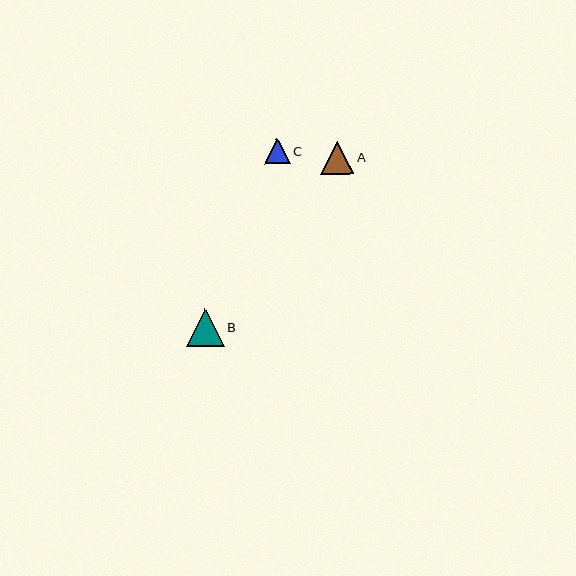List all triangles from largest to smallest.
From largest to smallest: B, A, C.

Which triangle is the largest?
Triangle B is the largest with a size of approximately 37 pixels.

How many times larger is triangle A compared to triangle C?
Triangle A is approximately 1.3 times the size of triangle C.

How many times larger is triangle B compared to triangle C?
Triangle B is approximately 1.5 times the size of triangle C.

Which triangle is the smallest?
Triangle C is the smallest with a size of approximately 25 pixels.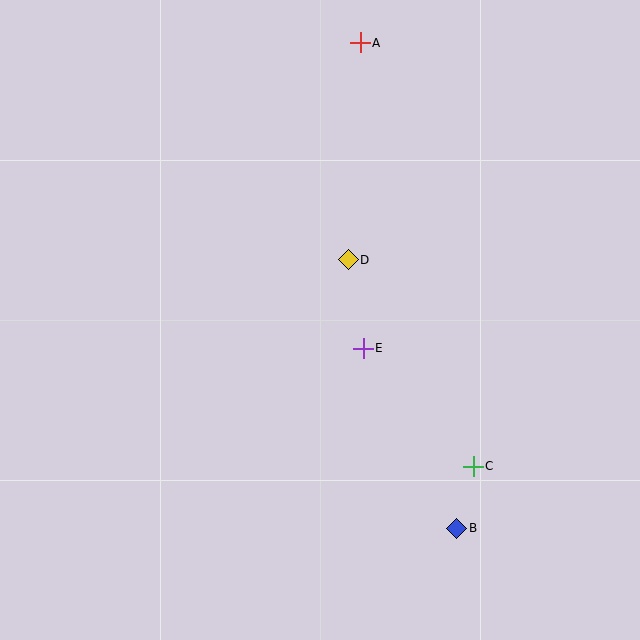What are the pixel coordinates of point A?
Point A is at (360, 43).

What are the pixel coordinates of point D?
Point D is at (348, 260).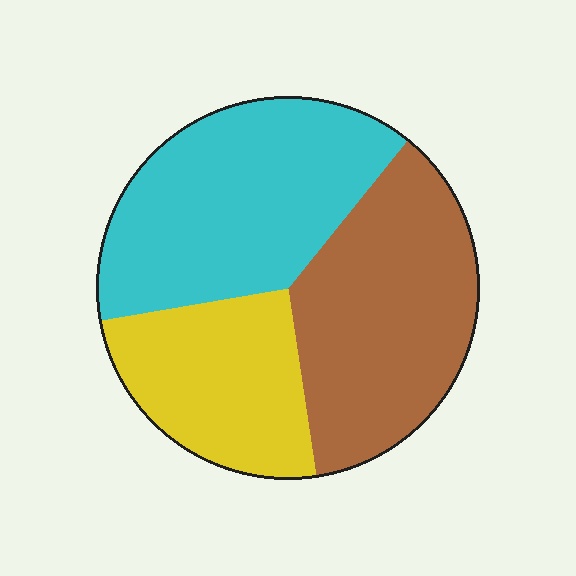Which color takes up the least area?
Yellow, at roughly 25%.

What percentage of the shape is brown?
Brown covers roughly 35% of the shape.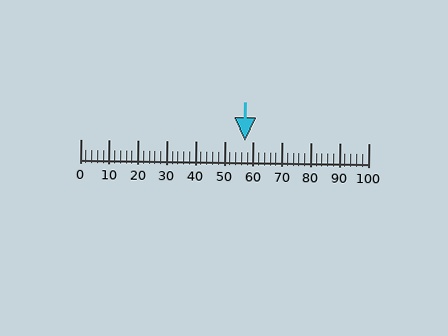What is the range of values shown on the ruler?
The ruler shows values from 0 to 100.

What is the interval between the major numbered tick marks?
The major tick marks are spaced 10 units apart.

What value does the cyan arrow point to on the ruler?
The cyan arrow points to approximately 57.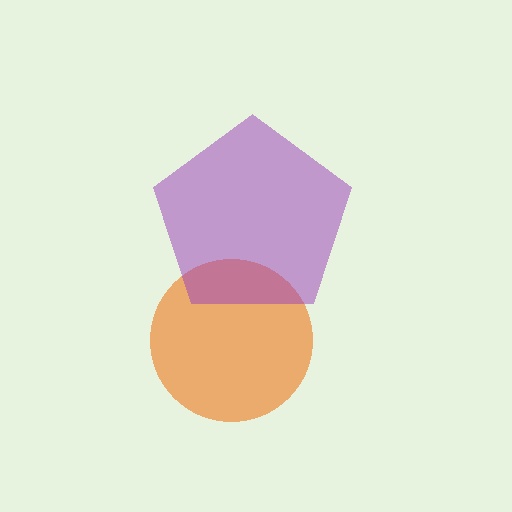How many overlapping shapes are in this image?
There are 2 overlapping shapes in the image.